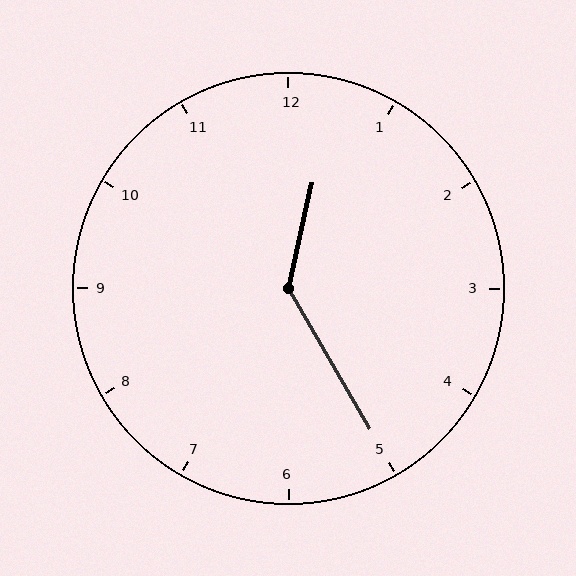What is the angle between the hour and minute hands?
Approximately 138 degrees.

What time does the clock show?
12:25.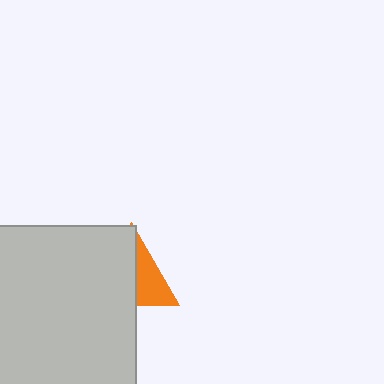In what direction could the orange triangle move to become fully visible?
The orange triangle could move right. That would shift it out from behind the light gray rectangle entirely.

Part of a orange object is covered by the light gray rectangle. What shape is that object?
It is a triangle.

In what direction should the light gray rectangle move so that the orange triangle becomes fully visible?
The light gray rectangle should move left. That is the shortest direction to clear the overlap and leave the orange triangle fully visible.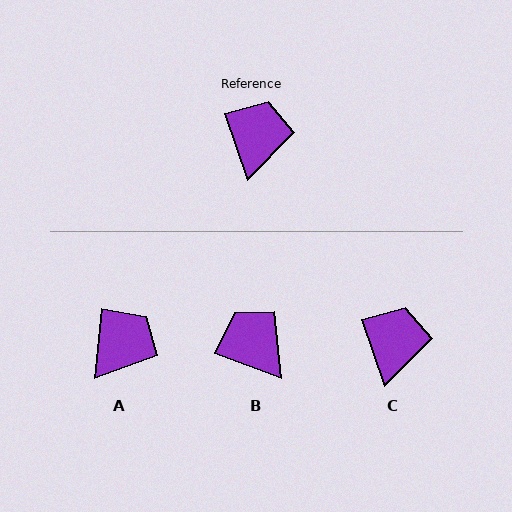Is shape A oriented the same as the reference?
No, it is off by about 25 degrees.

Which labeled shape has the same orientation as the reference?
C.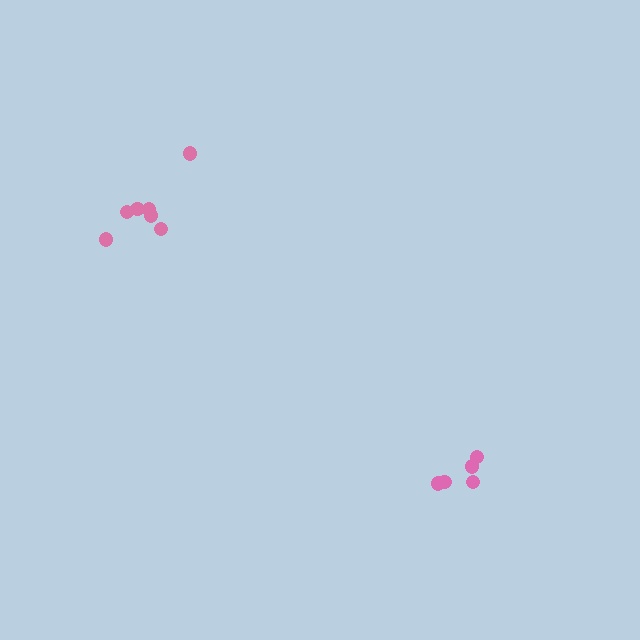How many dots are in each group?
Group 1: 5 dots, Group 2: 7 dots (12 total).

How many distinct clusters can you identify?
There are 2 distinct clusters.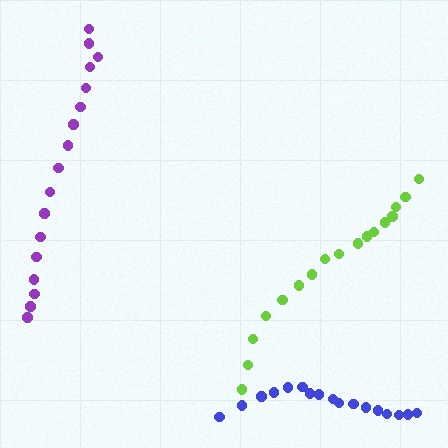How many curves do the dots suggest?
There are 3 distinct paths.